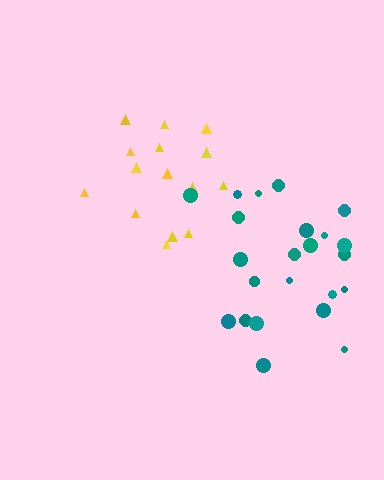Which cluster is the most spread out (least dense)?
Teal.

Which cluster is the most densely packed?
Yellow.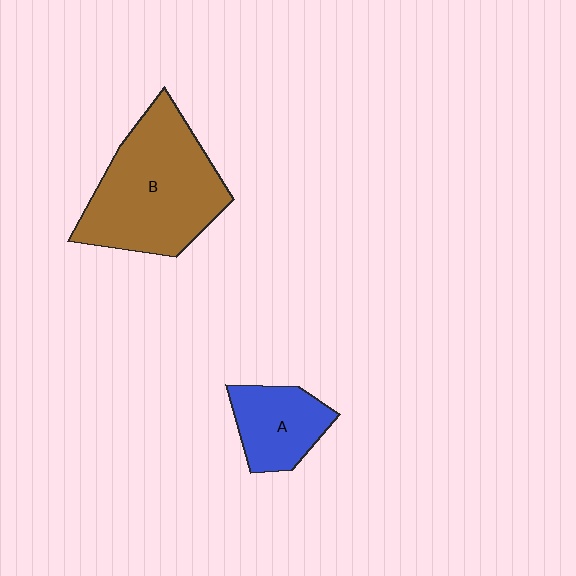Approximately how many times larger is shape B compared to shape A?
Approximately 2.2 times.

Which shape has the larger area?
Shape B (brown).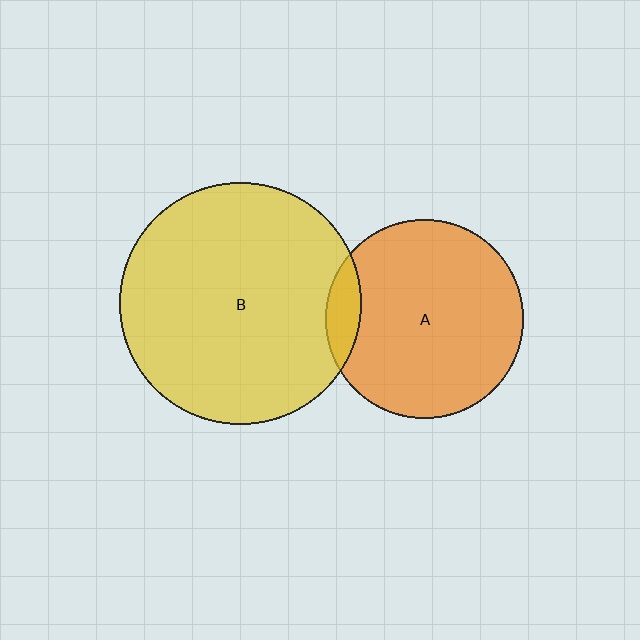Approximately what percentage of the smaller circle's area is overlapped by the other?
Approximately 10%.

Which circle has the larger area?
Circle B (yellow).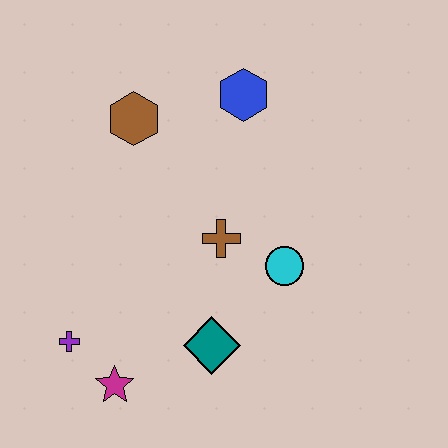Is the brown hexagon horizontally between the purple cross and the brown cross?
Yes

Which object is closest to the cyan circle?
The brown cross is closest to the cyan circle.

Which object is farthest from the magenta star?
The blue hexagon is farthest from the magenta star.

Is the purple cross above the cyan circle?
No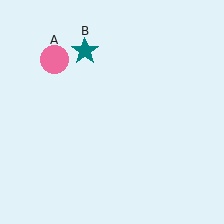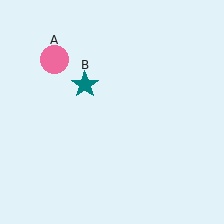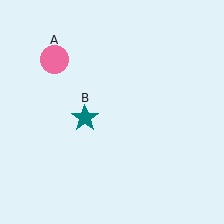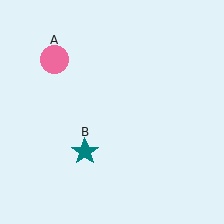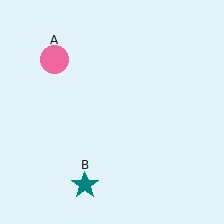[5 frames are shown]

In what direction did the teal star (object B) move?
The teal star (object B) moved down.